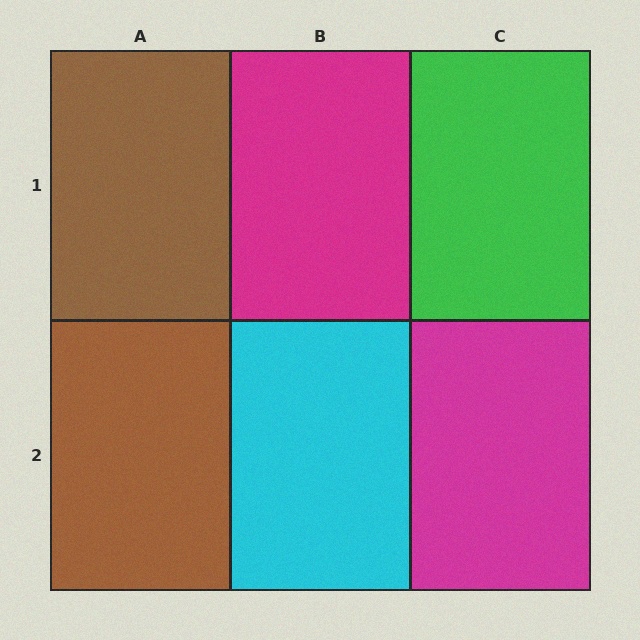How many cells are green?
1 cell is green.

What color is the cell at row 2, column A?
Brown.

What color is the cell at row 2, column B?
Cyan.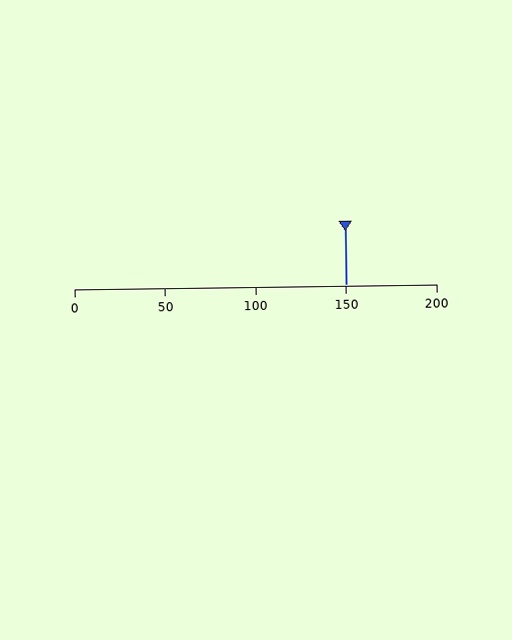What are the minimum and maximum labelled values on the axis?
The axis runs from 0 to 200.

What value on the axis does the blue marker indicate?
The marker indicates approximately 150.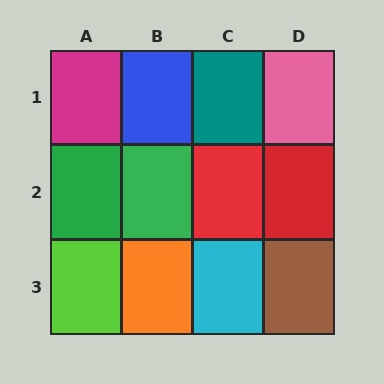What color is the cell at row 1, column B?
Blue.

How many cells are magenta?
1 cell is magenta.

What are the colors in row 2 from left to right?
Green, green, red, red.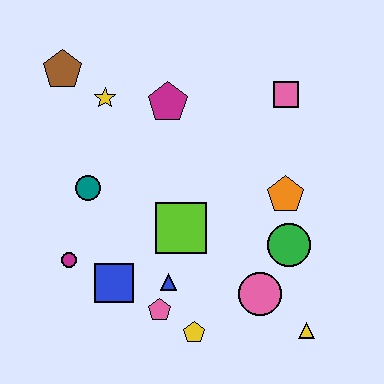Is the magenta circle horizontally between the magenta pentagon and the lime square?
No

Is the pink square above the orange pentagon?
Yes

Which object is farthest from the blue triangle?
The brown pentagon is farthest from the blue triangle.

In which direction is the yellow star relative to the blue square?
The yellow star is above the blue square.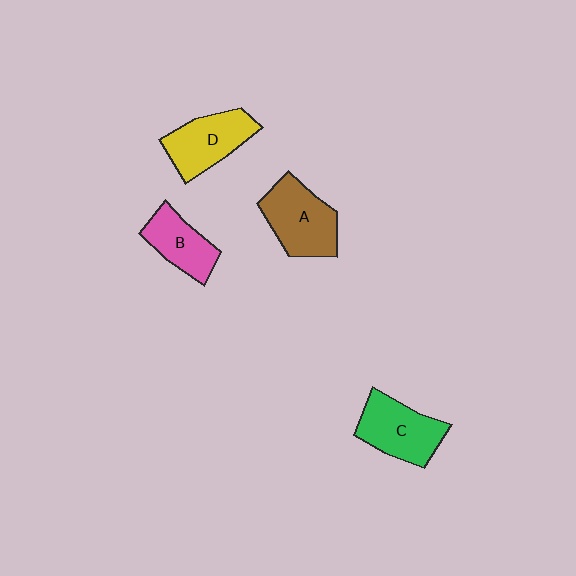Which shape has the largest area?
Shape A (brown).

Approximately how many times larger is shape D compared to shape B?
Approximately 1.2 times.